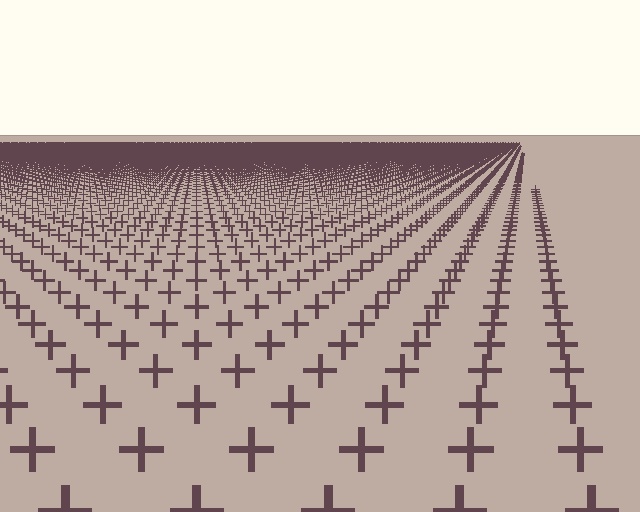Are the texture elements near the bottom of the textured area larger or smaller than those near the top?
Larger. Near the bottom, elements are closer to the viewer and appear at a bigger on-screen size.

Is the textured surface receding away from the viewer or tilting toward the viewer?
The surface is receding away from the viewer. Texture elements get smaller and denser toward the top.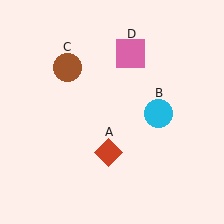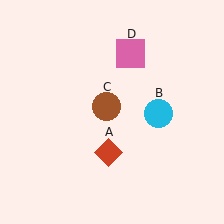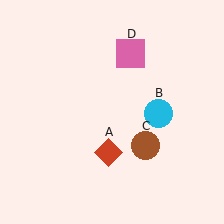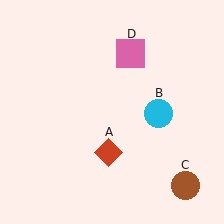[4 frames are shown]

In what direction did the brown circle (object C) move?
The brown circle (object C) moved down and to the right.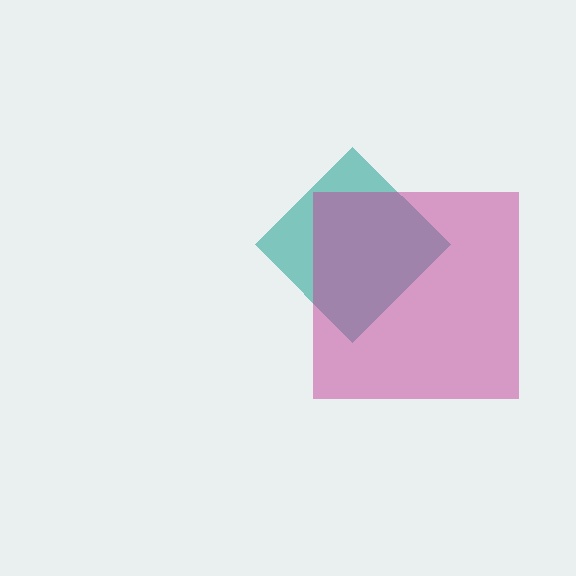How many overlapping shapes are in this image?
There are 2 overlapping shapes in the image.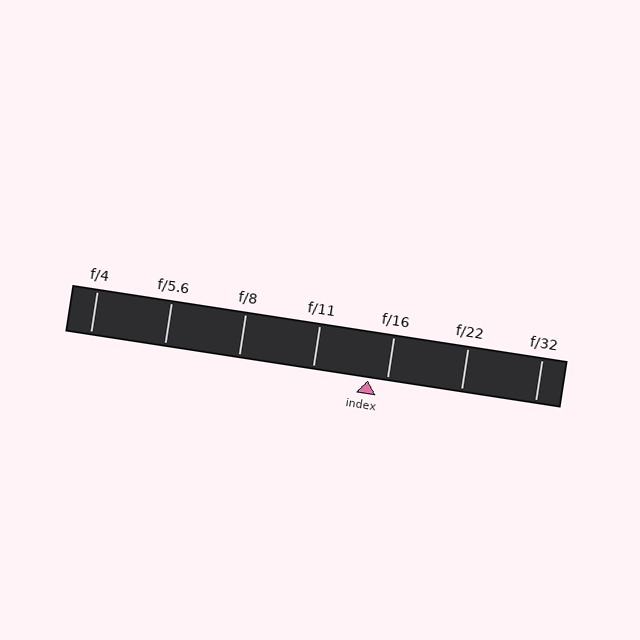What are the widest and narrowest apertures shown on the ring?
The widest aperture shown is f/4 and the narrowest is f/32.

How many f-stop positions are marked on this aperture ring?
There are 7 f-stop positions marked.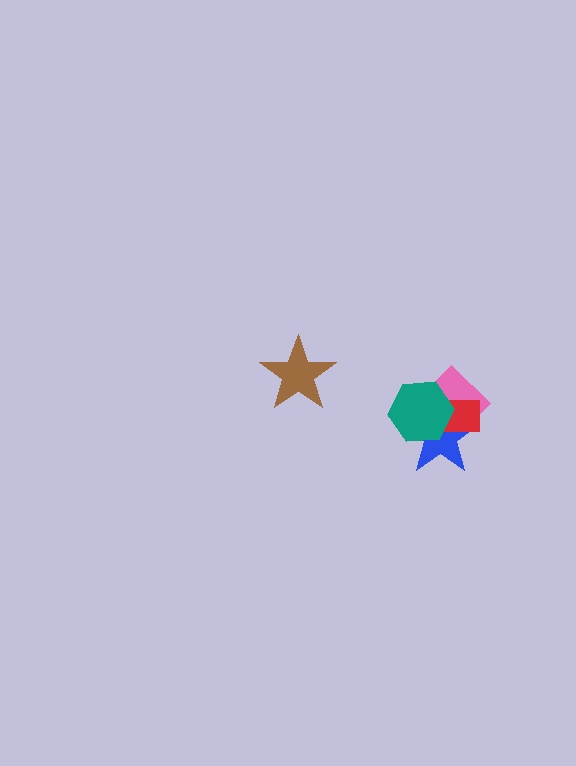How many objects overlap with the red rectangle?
3 objects overlap with the red rectangle.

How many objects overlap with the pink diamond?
3 objects overlap with the pink diamond.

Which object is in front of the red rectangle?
The teal hexagon is in front of the red rectangle.